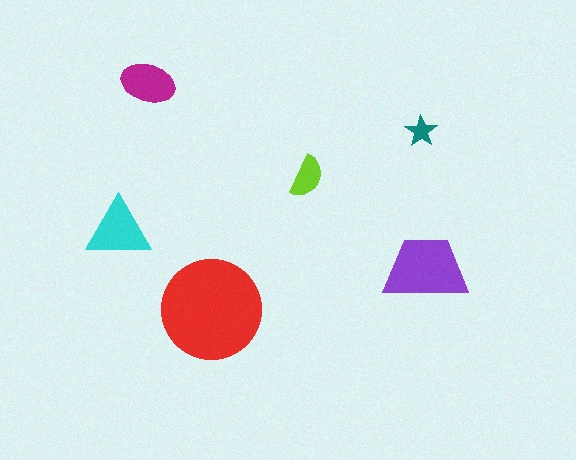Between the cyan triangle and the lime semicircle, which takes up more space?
The cyan triangle.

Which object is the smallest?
The teal star.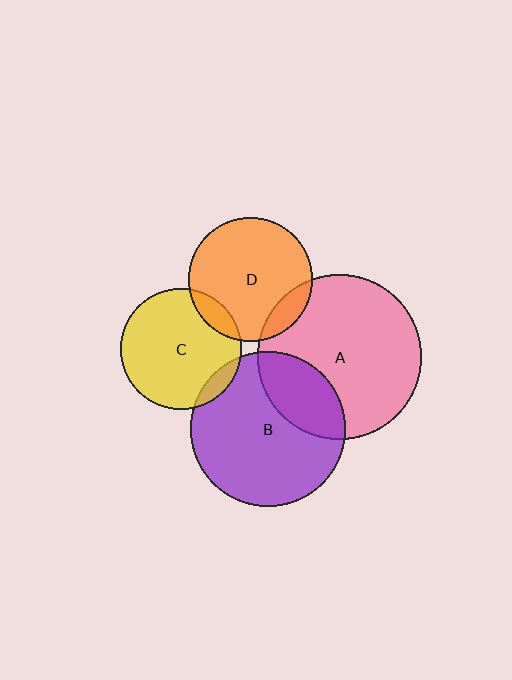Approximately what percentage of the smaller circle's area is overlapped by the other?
Approximately 10%.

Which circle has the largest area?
Circle A (pink).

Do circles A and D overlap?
Yes.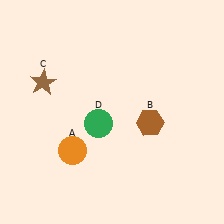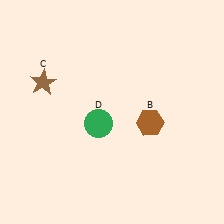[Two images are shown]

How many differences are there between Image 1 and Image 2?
There is 1 difference between the two images.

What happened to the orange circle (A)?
The orange circle (A) was removed in Image 2. It was in the bottom-left area of Image 1.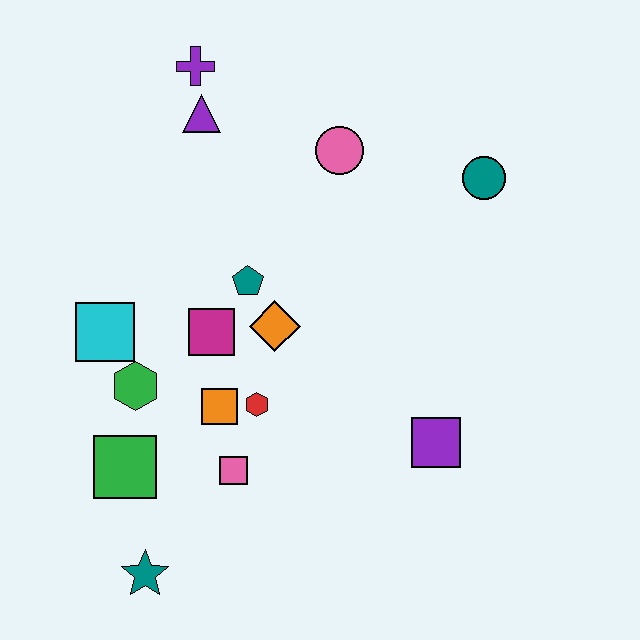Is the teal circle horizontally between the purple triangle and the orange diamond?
No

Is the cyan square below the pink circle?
Yes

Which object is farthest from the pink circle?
The teal star is farthest from the pink circle.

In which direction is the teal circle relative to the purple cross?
The teal circle is to the right of the purple cross.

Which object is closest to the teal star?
The green square is closest to the teal star.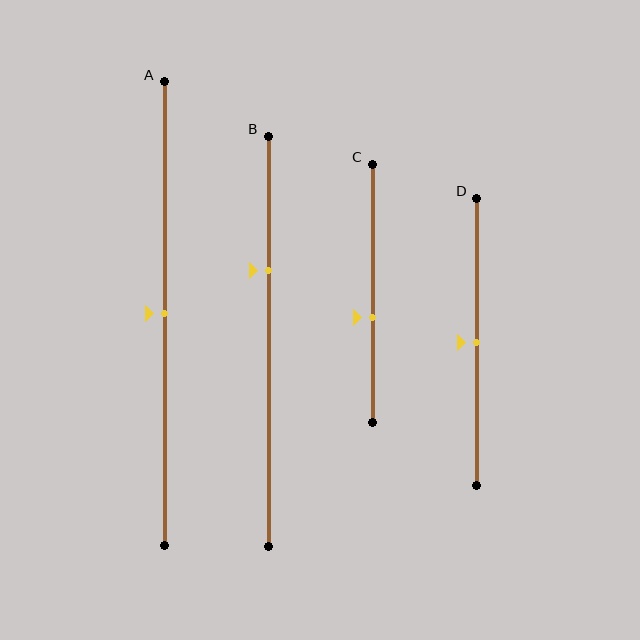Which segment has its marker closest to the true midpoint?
Segment A has its marker closest to the true midpoint.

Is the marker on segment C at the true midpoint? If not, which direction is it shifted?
No, the marker on segment C is shifted downward by about 9% of the segment length.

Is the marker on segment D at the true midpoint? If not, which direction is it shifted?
Yes, the marker on segment D is at the true midpoint.